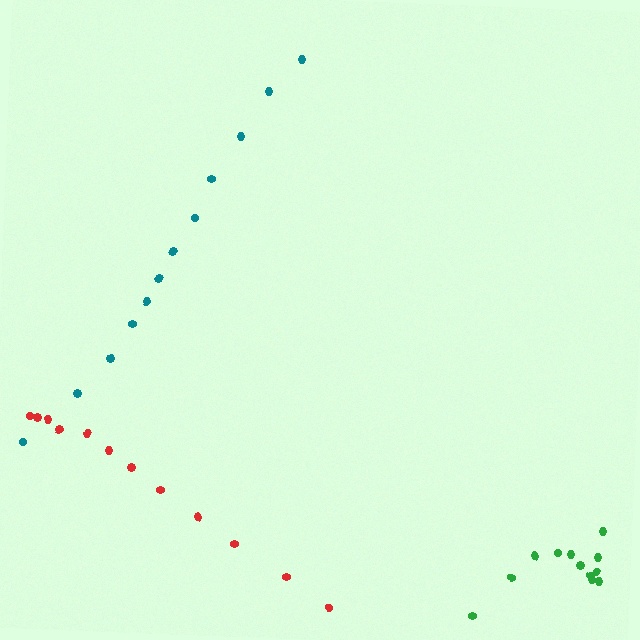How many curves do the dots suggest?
There are 3 distinct paths.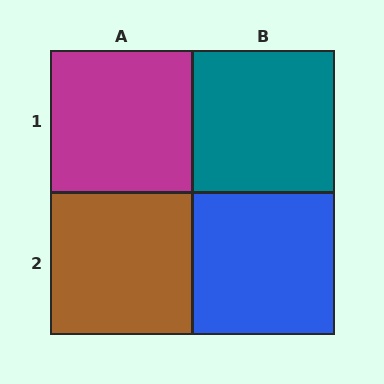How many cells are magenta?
1 cell is magenta.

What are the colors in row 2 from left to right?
Brown, blue.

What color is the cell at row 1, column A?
Magenta.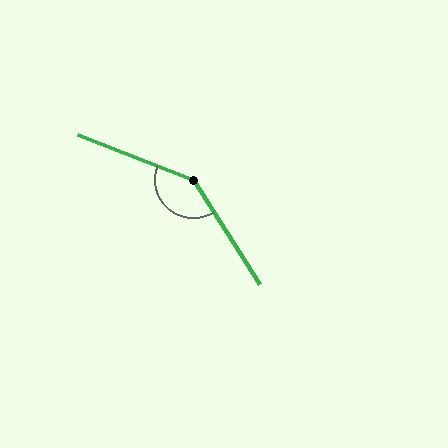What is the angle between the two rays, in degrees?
Approximately 143 degrees.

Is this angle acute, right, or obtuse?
It is obtuse.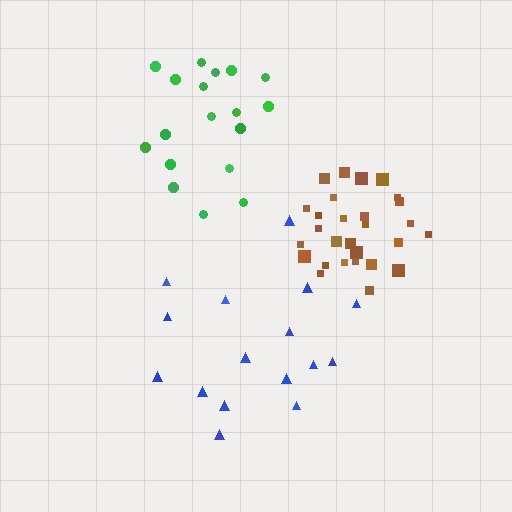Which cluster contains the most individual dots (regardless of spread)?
Brown (28).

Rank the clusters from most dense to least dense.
brown, green, blue.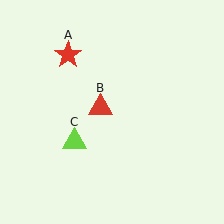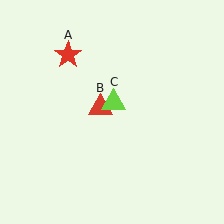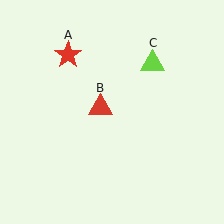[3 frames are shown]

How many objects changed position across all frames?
1 object changed position: lime triangle (object C).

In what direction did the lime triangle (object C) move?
The lime triangle (object C) moved up and to the right.